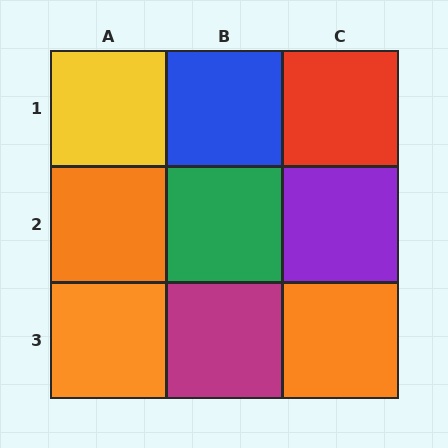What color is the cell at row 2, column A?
Orange.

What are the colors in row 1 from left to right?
Yellow, blue, red.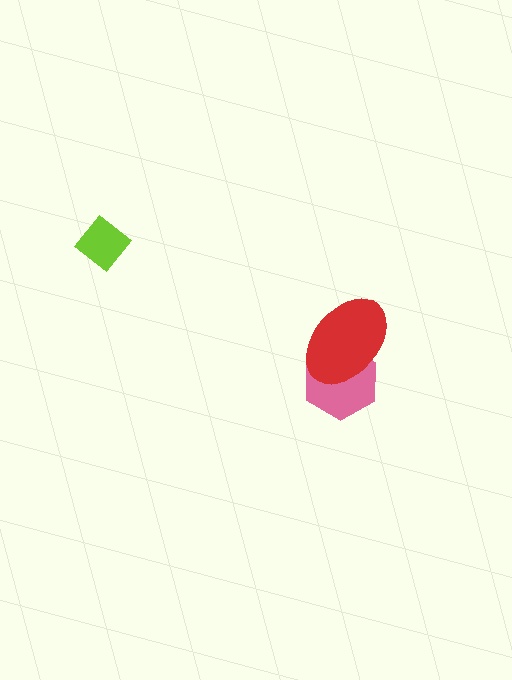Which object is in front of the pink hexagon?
The red ellipse is in front of the pink hexagon.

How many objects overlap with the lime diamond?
0 objects overlap with the lime diamond.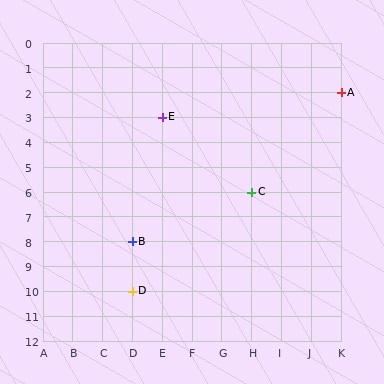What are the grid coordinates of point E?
Point E is at grid coordinates (E, 3).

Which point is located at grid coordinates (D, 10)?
Point D is at (D, 10).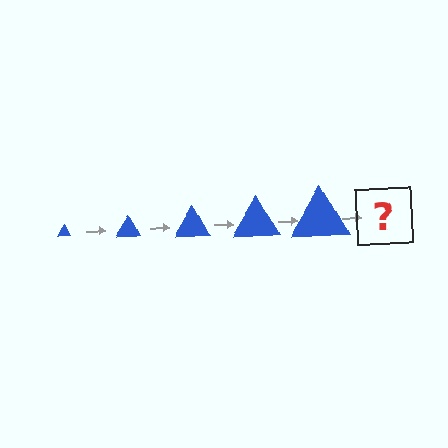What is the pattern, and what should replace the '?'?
The pattern is that the triangle gets progressively larger each step. The '?' should be a blue triangle, larger than the previous one.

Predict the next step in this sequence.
The next step is a blue triangle, larger than the previous one.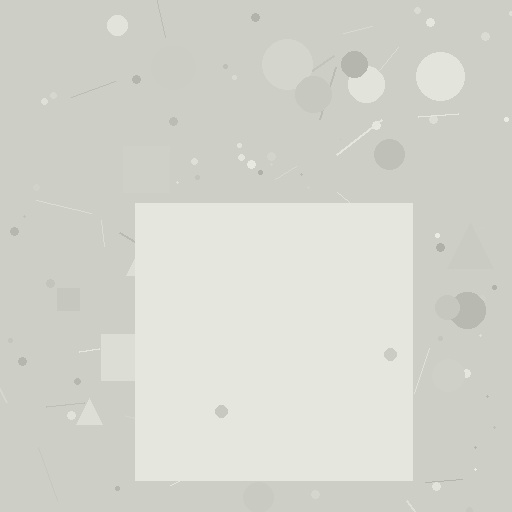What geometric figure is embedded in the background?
A square is embedded in the background.